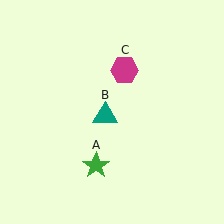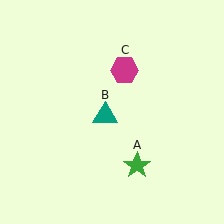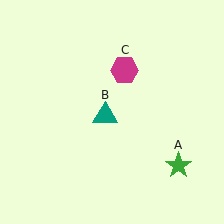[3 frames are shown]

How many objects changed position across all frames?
1 object changed position: green star (object A).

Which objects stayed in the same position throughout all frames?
Teal triangle (object B) and magenta hexagon (object C) remained stationary.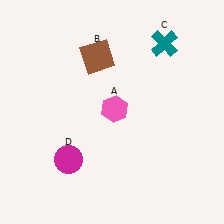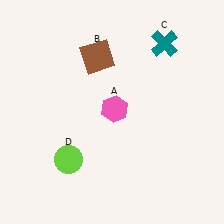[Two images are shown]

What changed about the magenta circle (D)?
In Image 1, D is magenta. In Image 2, it changed to lime.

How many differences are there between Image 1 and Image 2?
There is 1 difference between the two images.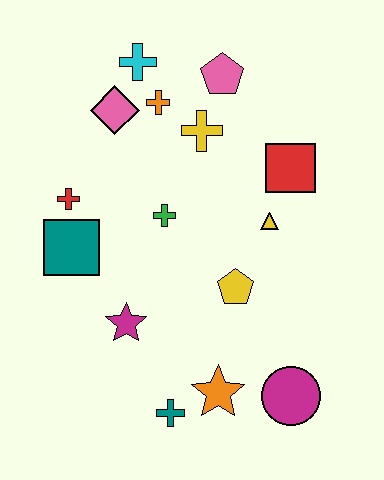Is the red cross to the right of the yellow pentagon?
No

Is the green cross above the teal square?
Yes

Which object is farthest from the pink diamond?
The magenta circle is farthest from the pink diamond.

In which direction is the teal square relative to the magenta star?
The teal square is above the magenta star.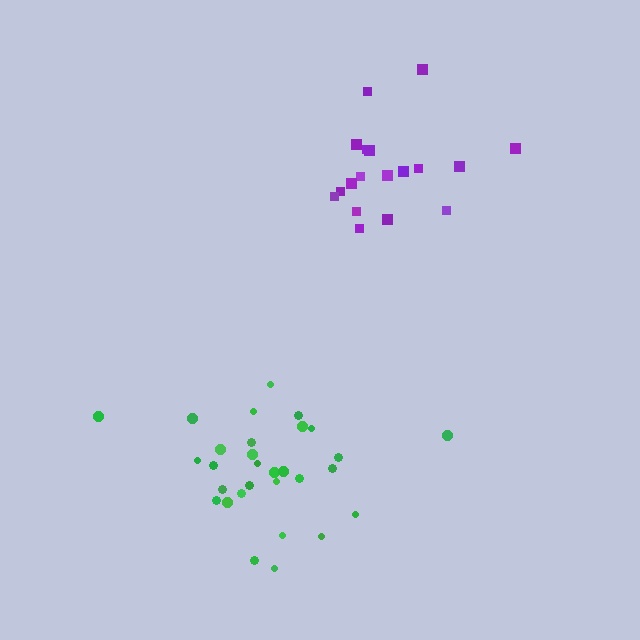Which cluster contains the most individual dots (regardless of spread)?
Green (30).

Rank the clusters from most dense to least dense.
green, purple.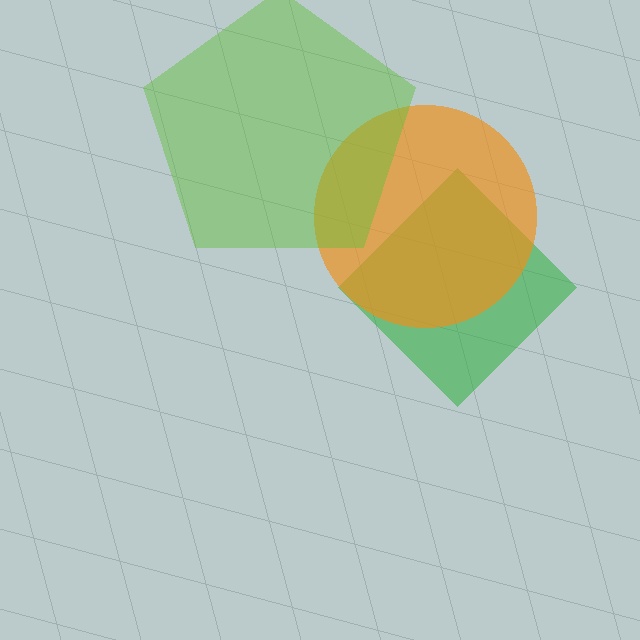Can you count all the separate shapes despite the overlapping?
Yes, there are 3 separate shapes.